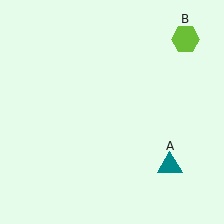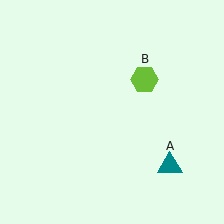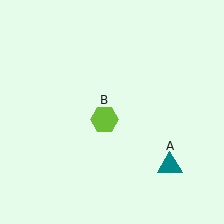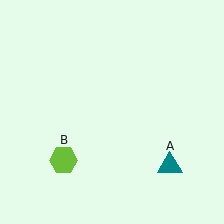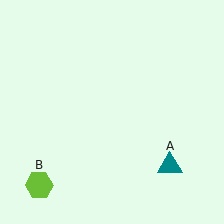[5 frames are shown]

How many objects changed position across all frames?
1 object changed position: lime hexagon (object B).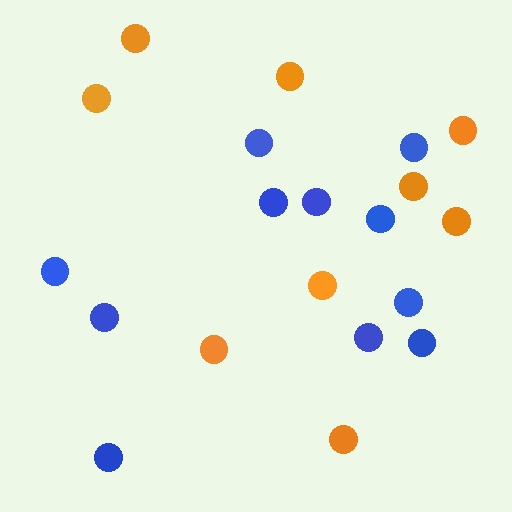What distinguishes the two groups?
There are 2 groups: one group of blue circles (11) and one group of orange circles (9).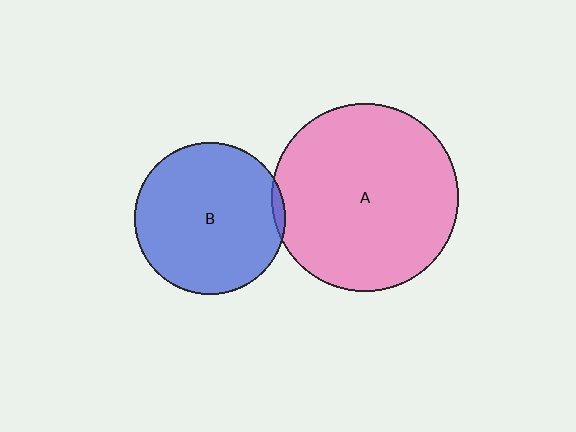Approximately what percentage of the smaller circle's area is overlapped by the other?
Approximately 5%.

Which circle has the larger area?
Circle A (pink).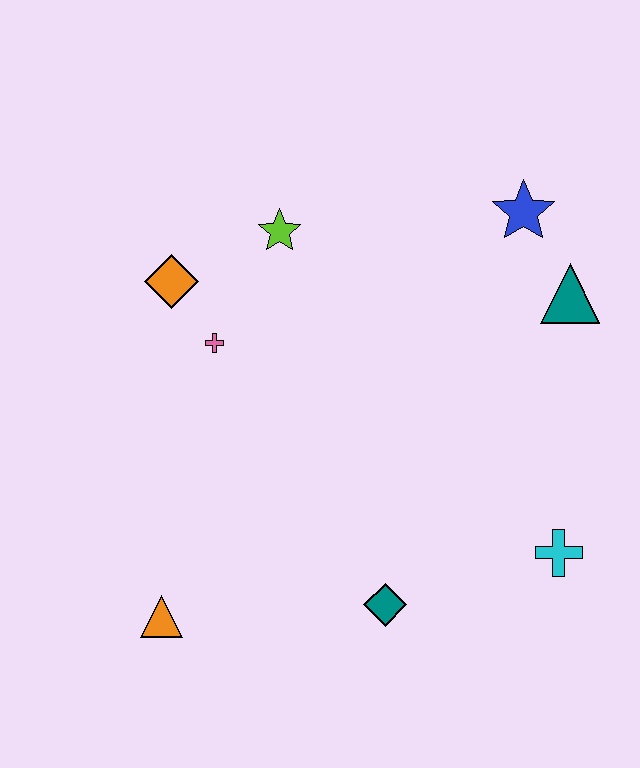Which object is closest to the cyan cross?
The teal diamond is closest to the cyan cross.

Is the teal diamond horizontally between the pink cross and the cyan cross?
Yes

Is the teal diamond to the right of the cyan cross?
No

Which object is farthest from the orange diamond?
The cyan cross is farthest from the orange diamond.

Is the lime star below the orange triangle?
No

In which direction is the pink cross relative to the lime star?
The pink cross is below the lime star.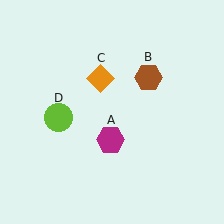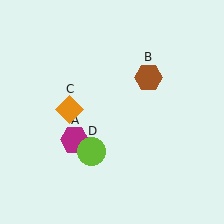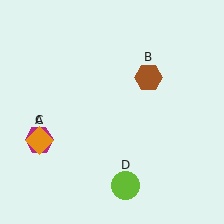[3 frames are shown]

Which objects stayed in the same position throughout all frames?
Brown hexagon (object B) remained stationary.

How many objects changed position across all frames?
3 objects changed position: magenta hexagon (object A), orange diamond (object C), lime circle (object D).